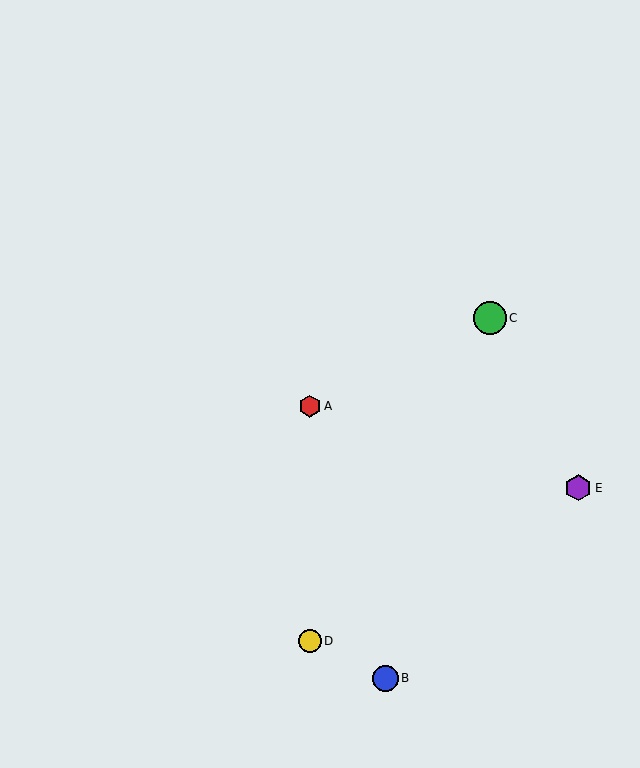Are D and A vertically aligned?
Yes, both are at x≈310.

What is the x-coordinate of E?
Object E is at x≈578.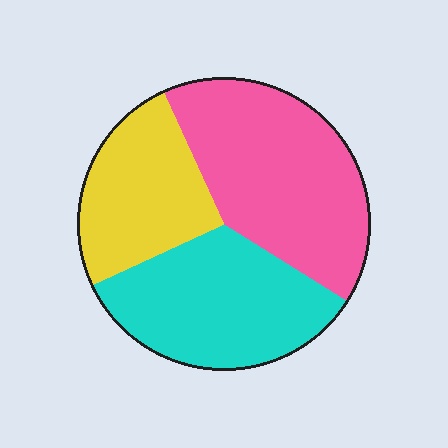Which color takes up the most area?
Pink, at roughly 40%.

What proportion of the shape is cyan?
Cyan takes up between a quarter and a half of the shape.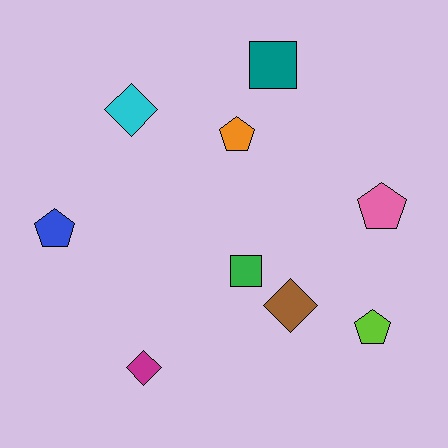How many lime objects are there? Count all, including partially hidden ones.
There is 1 lime object.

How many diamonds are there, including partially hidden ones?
There are 3 diamonds.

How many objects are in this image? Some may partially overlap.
There are 9 objects.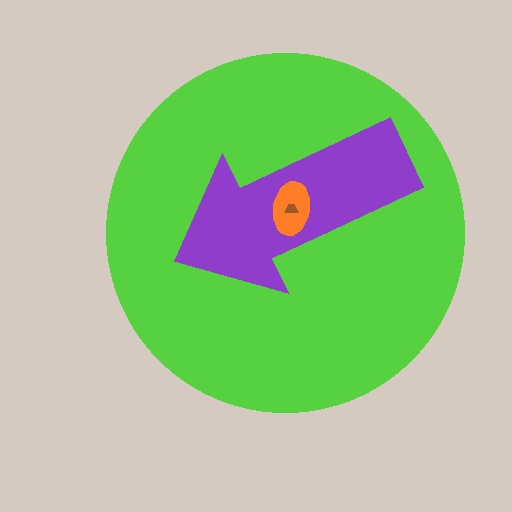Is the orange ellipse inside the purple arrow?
Yes.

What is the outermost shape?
The lime circle.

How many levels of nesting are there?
4.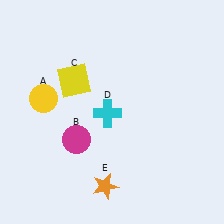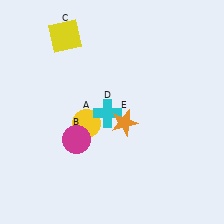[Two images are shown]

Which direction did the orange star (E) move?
The orange star (E) moved up.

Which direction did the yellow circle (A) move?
The yellow circle (A) moved right.